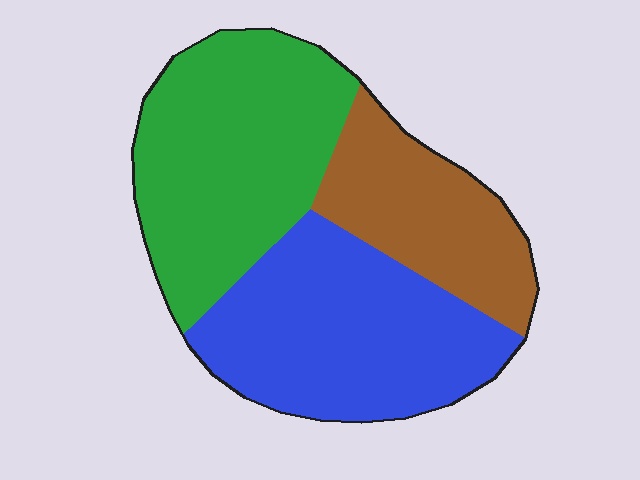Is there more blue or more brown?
Blue.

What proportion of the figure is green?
Green covers 39% of the figure.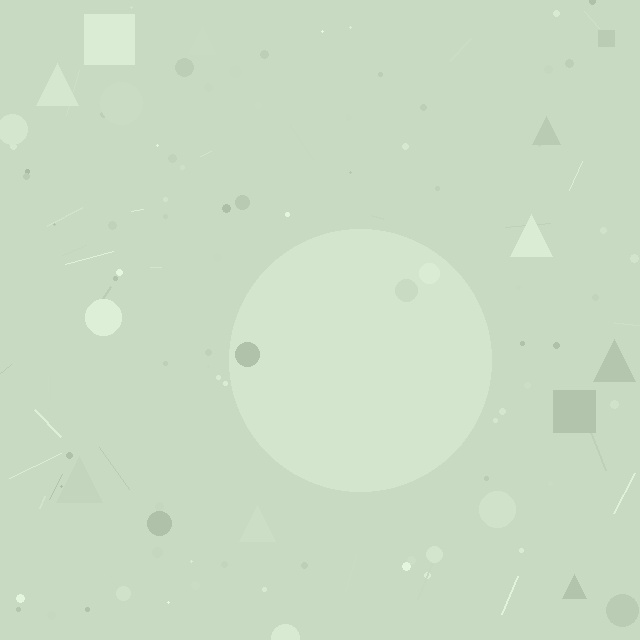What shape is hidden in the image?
A circle is hidden in the image.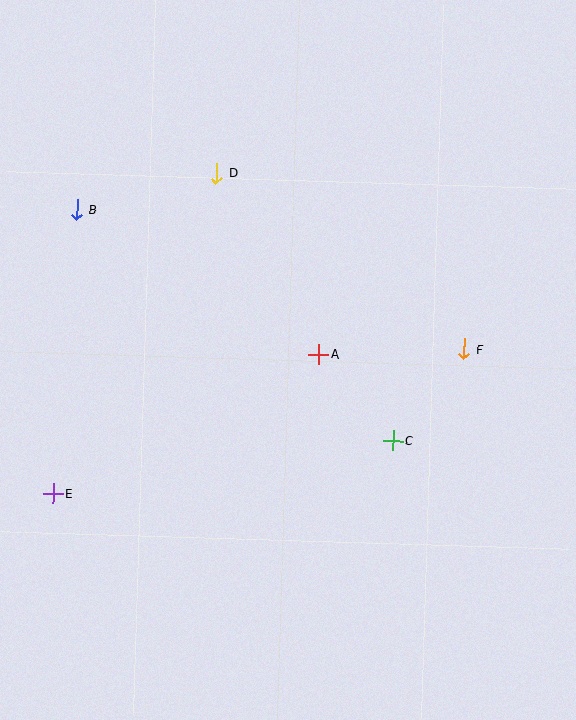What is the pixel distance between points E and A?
The distance between E and A is 300 pixels.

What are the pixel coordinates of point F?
Point F is at (464, 349).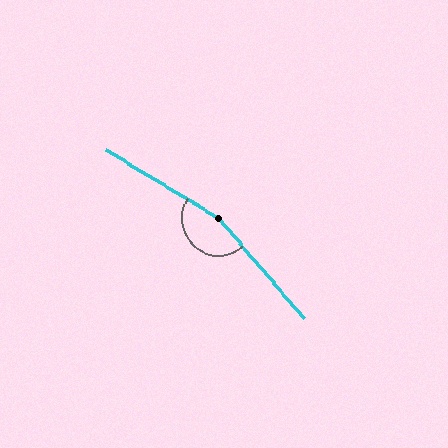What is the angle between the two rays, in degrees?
Approximately 162 degrees.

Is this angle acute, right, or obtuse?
It is obtuse.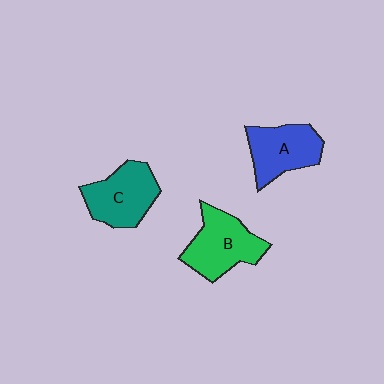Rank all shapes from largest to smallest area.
From largest to smallest: B (green), C (teal), A (blue).